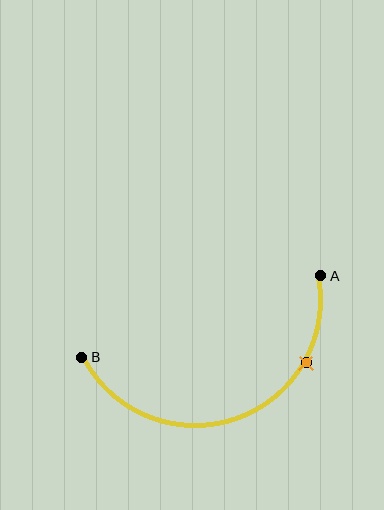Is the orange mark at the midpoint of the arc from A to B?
No. The orange mark lies on the arc but is closer to endpoint A. The arc midpoint would be at the point on the curve equidistant along the arc from both A and B.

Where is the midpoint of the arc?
The arc midpoint is the point on the curve farthest from the straight line joining A and B. It sits below that line.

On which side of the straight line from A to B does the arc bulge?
The arc bulges below the straight line connecting A and B.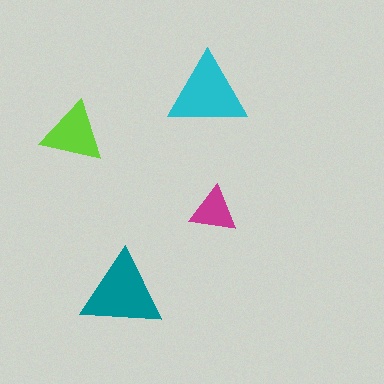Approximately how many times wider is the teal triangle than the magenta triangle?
About 1.5 times wider.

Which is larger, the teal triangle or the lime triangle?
The teal one.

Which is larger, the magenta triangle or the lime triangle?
The lime one.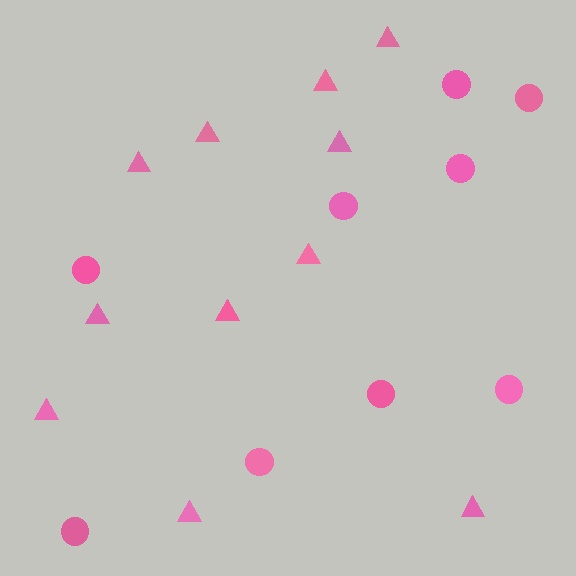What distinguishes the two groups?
There are 2 groups: one group of circles (9) and one group of triangles (11).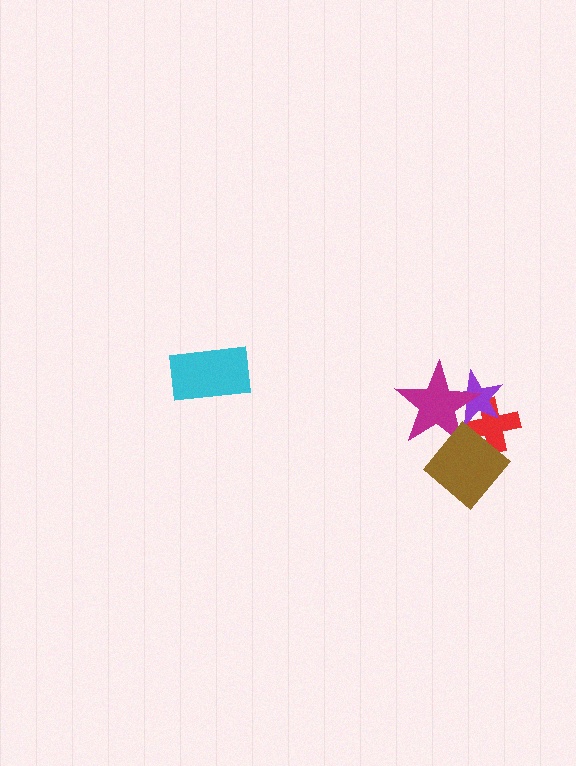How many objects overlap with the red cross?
3 objects overlap with the red cross.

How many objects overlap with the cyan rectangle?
0 objects overlap with the cyan rectangle.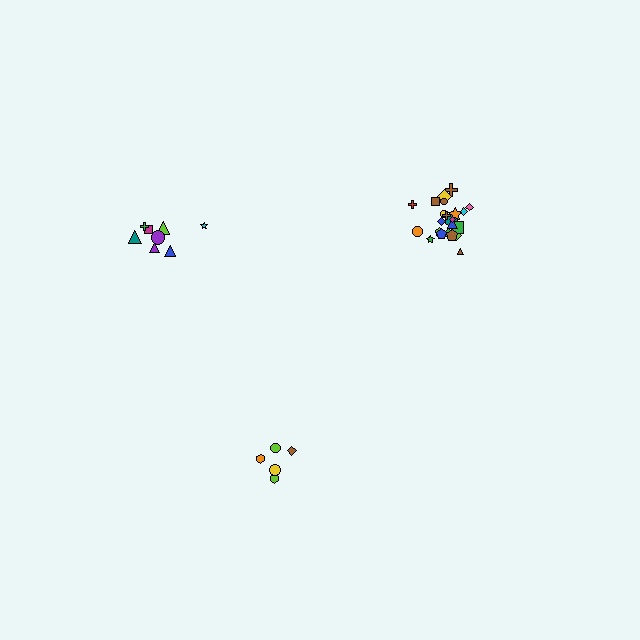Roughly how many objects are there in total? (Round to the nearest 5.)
Roughly 40 objects in total.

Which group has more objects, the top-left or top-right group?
The top-right group.